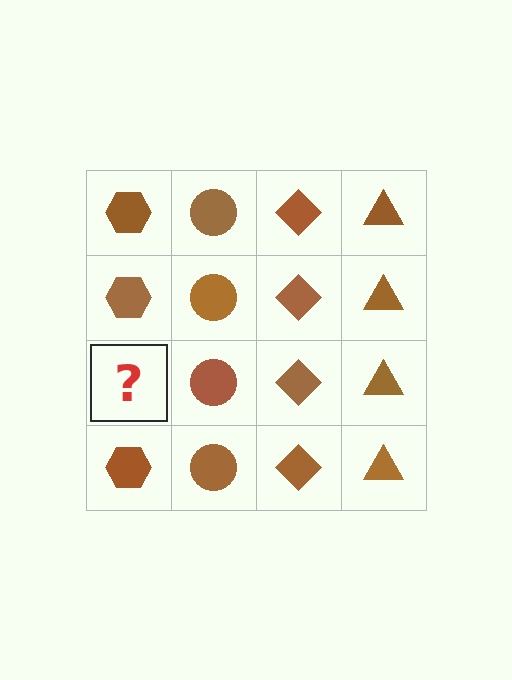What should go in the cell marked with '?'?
The missing cell should contain a brown hexagon.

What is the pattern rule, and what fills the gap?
The rule is that each column has a consistent shape. The gap should be filled with a brown hexagon.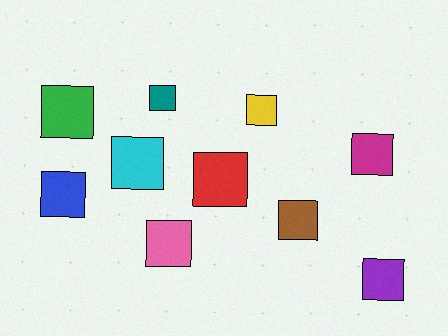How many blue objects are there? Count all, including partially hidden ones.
There is 1 blue object.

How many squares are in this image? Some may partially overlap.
There are 10 squares.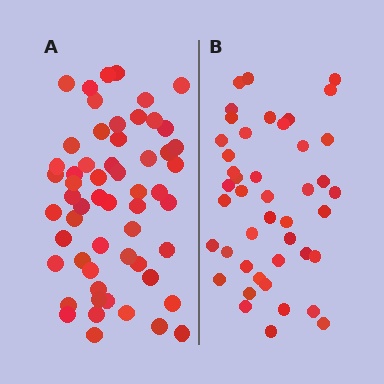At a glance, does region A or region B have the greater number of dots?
Region A (the left region) has more dots.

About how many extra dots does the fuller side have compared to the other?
Region A has approximately 15 more dots than region B.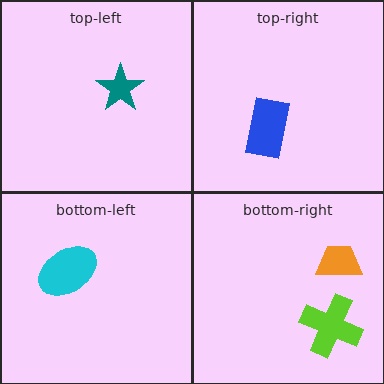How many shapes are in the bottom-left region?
1.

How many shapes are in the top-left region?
1.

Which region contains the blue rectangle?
The top-right region.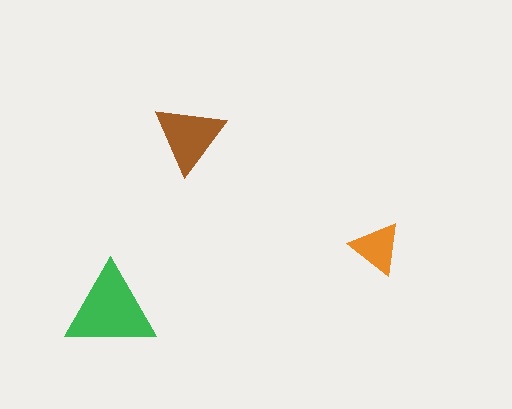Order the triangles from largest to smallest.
the green one, the brown one, the orange one.